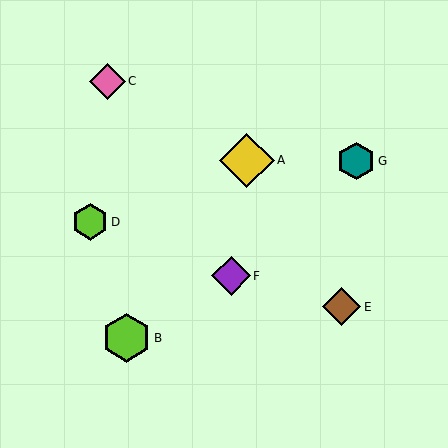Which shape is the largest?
The yellow diamond (labeled A) is the largest.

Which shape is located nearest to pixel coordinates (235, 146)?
The yellow diamond (labeled A) at (247, 160) is nearest to that location.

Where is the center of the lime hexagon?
The center of the lime hexagon is at (90, 222).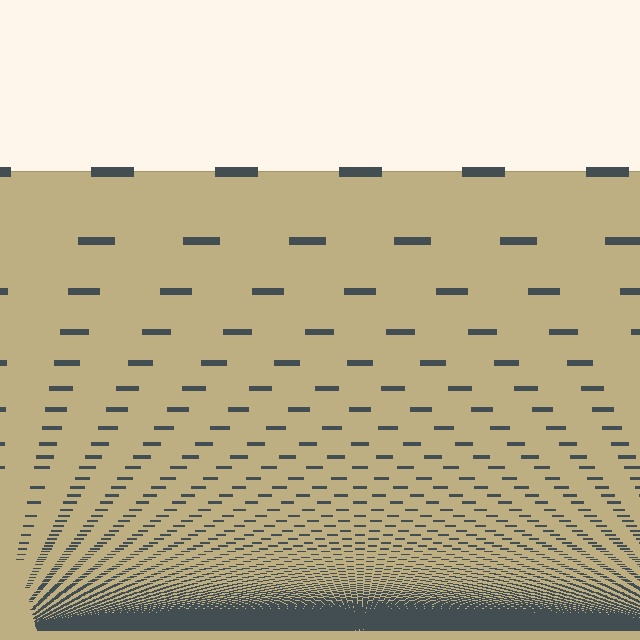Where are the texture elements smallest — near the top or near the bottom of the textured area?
Near the bottom.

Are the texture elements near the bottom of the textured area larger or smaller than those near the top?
Smaller. The gradient is inverted — elements near the bottom are smaller and denser.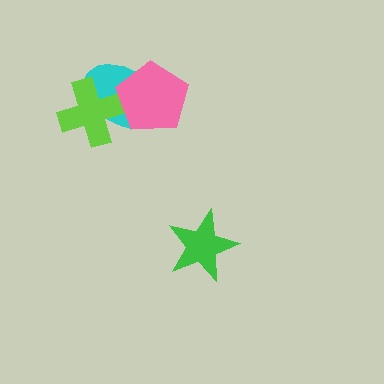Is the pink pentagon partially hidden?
No, no other shape covers it.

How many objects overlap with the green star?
0 objects overlap with the green star.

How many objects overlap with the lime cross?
2 objects overlap with the lime cross.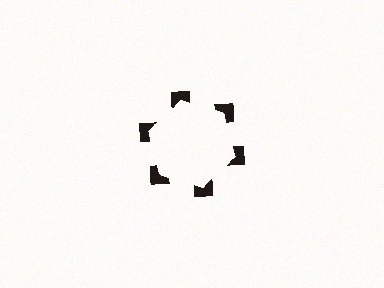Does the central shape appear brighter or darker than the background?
It typically appears slightly brighter than the background, even though no actual brightness change is drawn.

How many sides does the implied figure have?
6 sides.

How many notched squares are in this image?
There are 6 — one at each vertex of the illusory hexagon.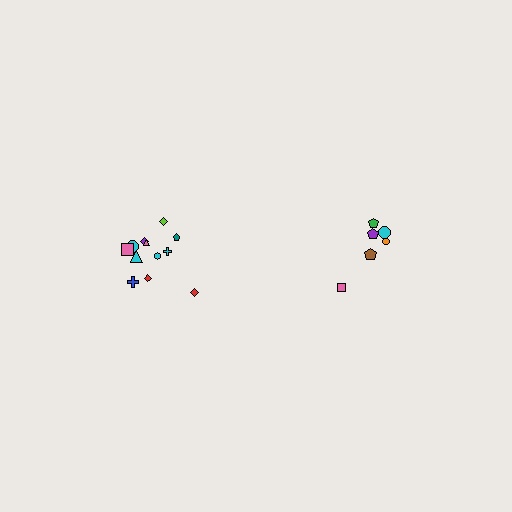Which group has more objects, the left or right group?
The left group.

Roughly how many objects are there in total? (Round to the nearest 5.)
Roughly 20 objects in total.